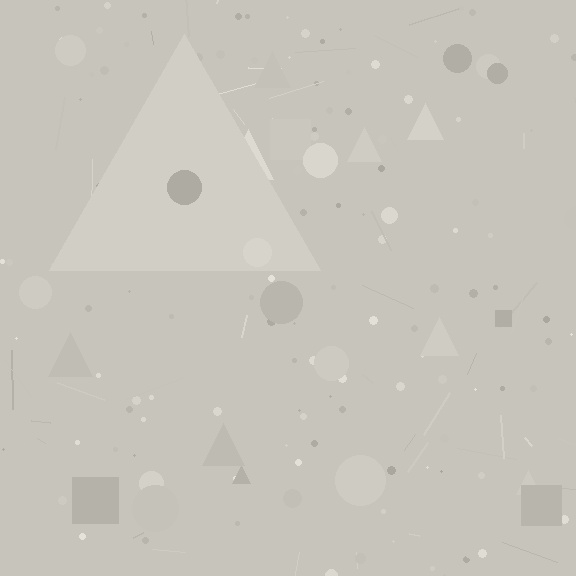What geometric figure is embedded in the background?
A triangle is embedded in the background.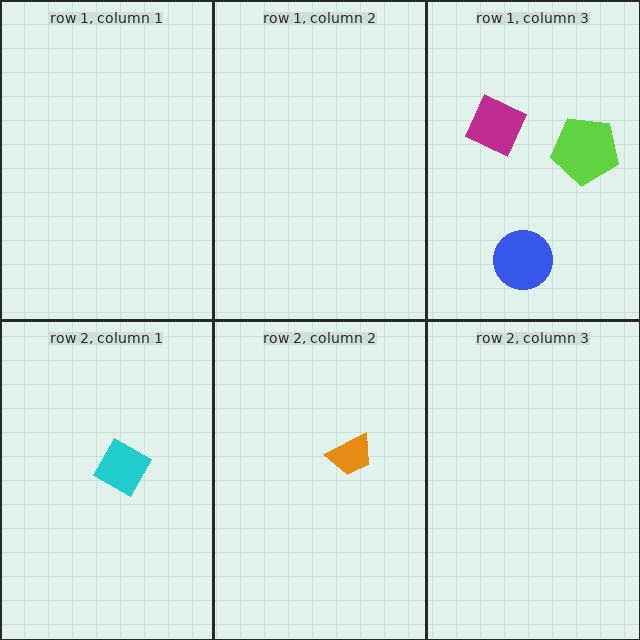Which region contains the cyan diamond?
The row 2, column 1 region.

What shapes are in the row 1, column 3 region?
The blue circle, the magenta square, the lime pentagon.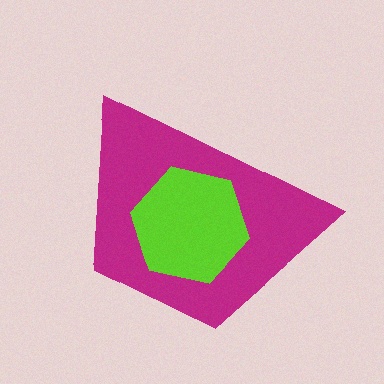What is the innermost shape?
The lime hexagon.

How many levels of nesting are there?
2.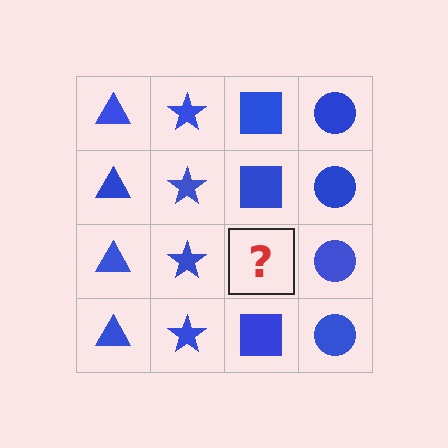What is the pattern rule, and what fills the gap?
The rule is that each column has a consistent shape. The gap should be filled with a blue square.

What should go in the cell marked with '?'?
The missing cell should contain a blue square.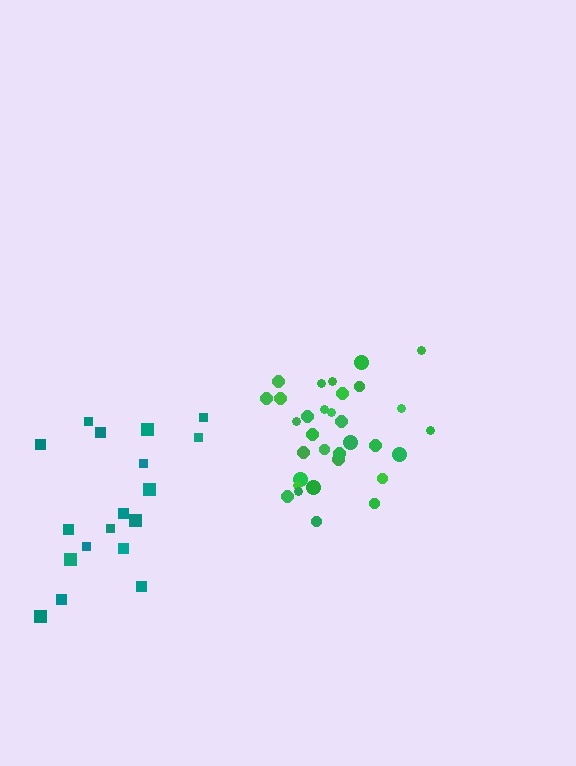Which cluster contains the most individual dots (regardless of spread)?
Green (32).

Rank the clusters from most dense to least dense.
green, teal.